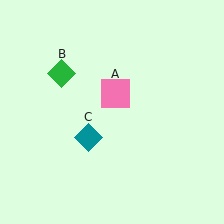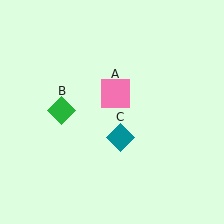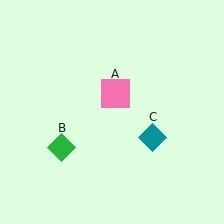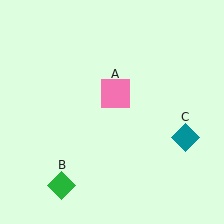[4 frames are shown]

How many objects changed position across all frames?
2 objects changed position: green diamond (object B), teal diamond (object C).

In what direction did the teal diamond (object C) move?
The teal diamond (object C) moved right.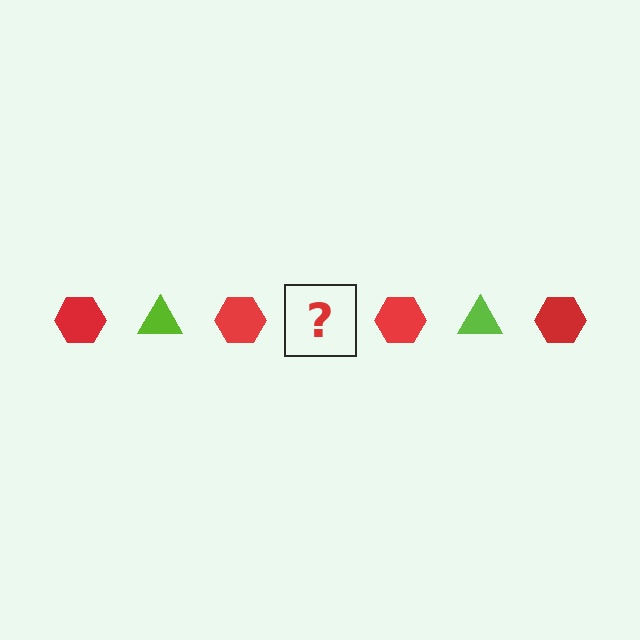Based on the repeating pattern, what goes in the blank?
The blank should be a lime triangle.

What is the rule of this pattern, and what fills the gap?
The rule is that the pattern alternates between red hexagon and lime triangle. The gap should be filled with a lime triangle.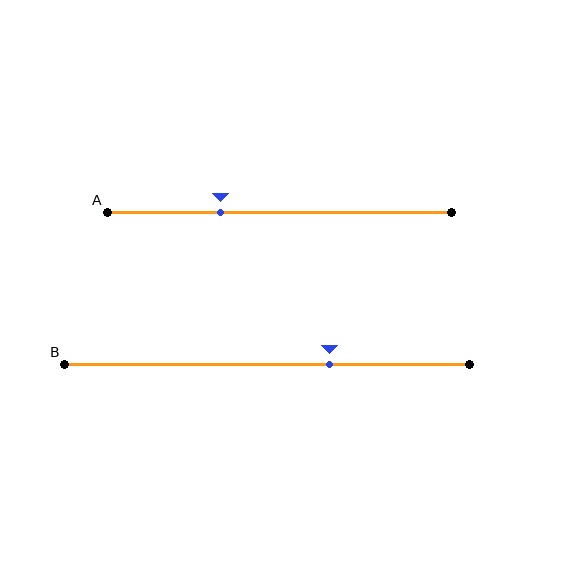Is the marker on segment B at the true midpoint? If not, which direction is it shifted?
No, the marker on segment B is shifted to the right by about 15% of the segment length.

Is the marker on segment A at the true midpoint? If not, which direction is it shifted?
No, the marker on segment A is shifted to the left by about 17% of the segment length.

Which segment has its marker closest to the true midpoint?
Segment B has its marker closest to the true midpoint.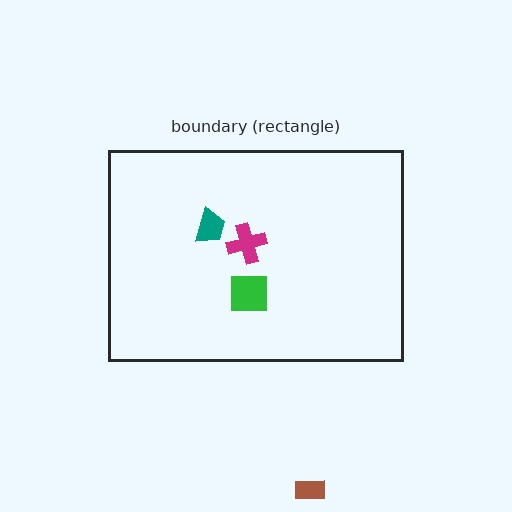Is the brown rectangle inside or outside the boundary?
Outside.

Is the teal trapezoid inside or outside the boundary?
Inside.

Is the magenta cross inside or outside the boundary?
Inside.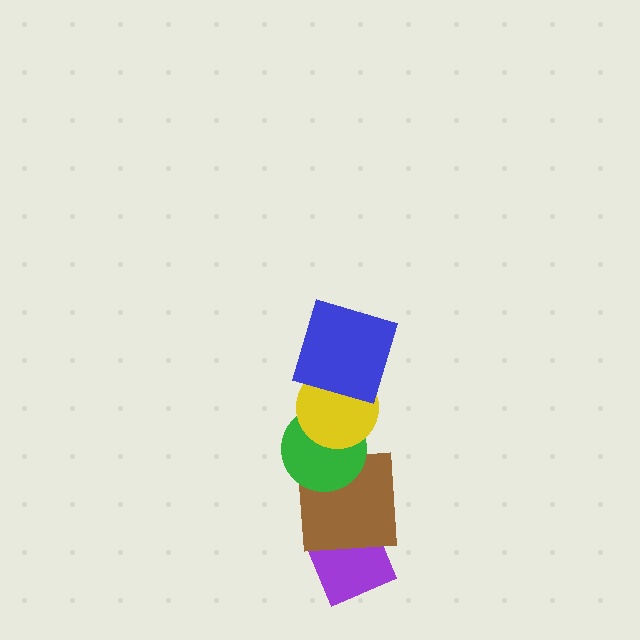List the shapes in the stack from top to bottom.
From top to bottom: the blue square, the yellow circle, the green circle, the brown square, the purple diamond.